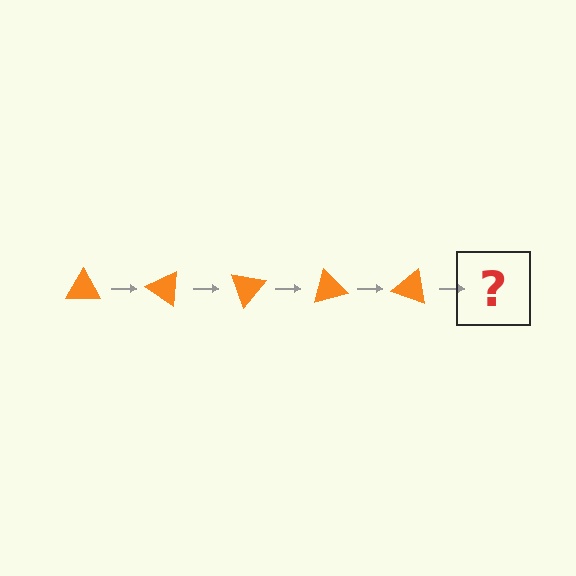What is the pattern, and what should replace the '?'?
The pattern is that the triangle rotates 35 degrees each step. The '?' should be an orange triangle rotated 175 degrees.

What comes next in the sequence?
The next element should be an orange triangle rotated 175 degrees.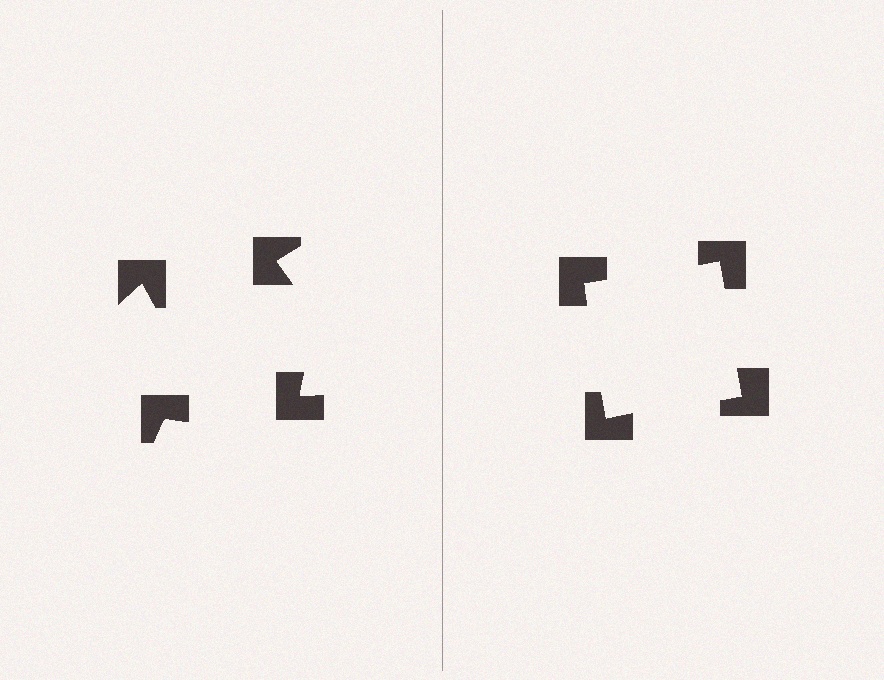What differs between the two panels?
The notched squares are positioned identically on both sides; only the wedge orientations differ. On the right they align to a square; on the left they are misaligned.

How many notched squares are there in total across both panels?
8 — 4 on each side.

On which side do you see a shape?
An illusory square appears on the right side. On the left side the wedge cuts are rotated, so no coherent shape forms.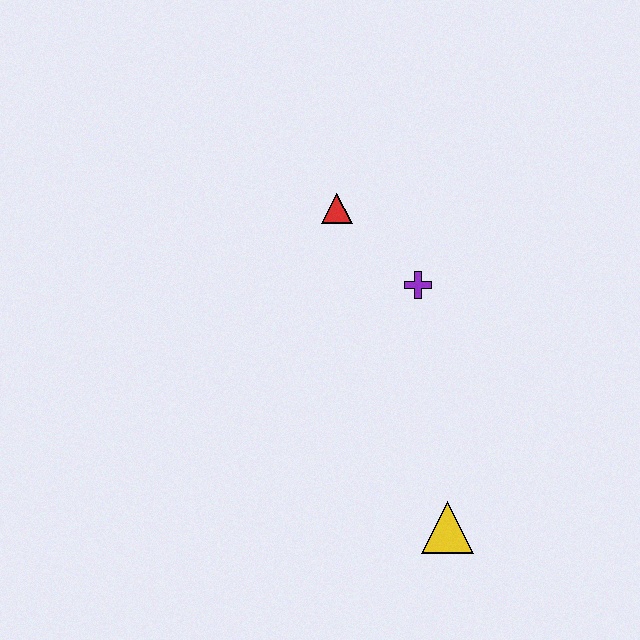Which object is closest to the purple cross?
The red triangle is closest to the purple cross.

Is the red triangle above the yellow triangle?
Yes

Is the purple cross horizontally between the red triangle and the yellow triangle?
Yes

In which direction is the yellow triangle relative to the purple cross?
The yellow triangle is below the purple cross.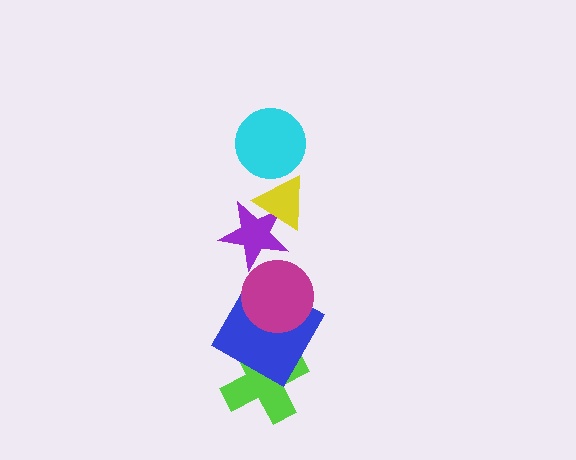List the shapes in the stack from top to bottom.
From top to bottom: the cyan circle, the yellow triangle, the purple star, the magenta circle, the blue square, the lime cross.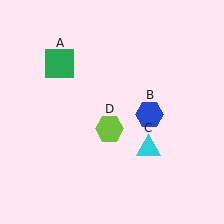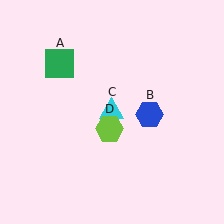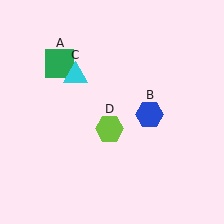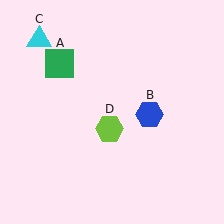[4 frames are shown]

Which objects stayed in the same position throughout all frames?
Green square (object A) and blue hexagon (object B) and lime hexagon (object D) remained stationary.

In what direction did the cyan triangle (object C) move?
The cyan triangle (object C) moved up and to the left.